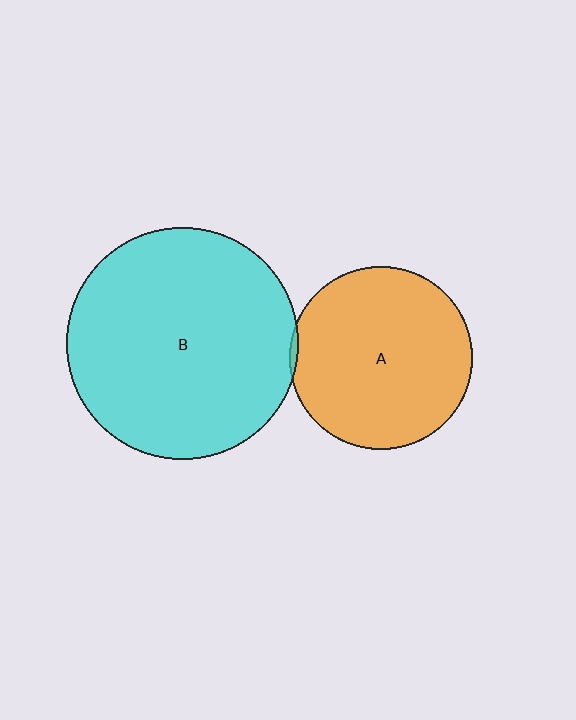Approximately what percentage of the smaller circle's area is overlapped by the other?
Approximately 5%.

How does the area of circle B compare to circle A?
Approximately 1.6 times.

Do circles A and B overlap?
Yes.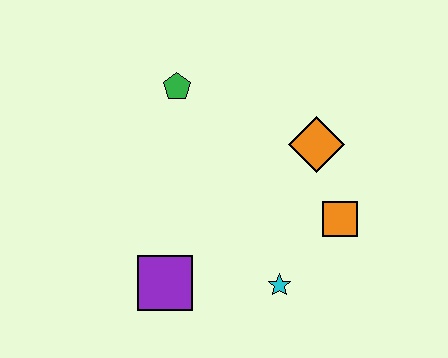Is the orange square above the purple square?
Yes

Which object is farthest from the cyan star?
The green pentagon is farthest from the cyan star.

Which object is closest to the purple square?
The cyan star is closest to the purple square.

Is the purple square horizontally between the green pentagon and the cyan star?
No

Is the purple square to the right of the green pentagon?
No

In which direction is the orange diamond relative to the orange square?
The orange diamond is above the orange square.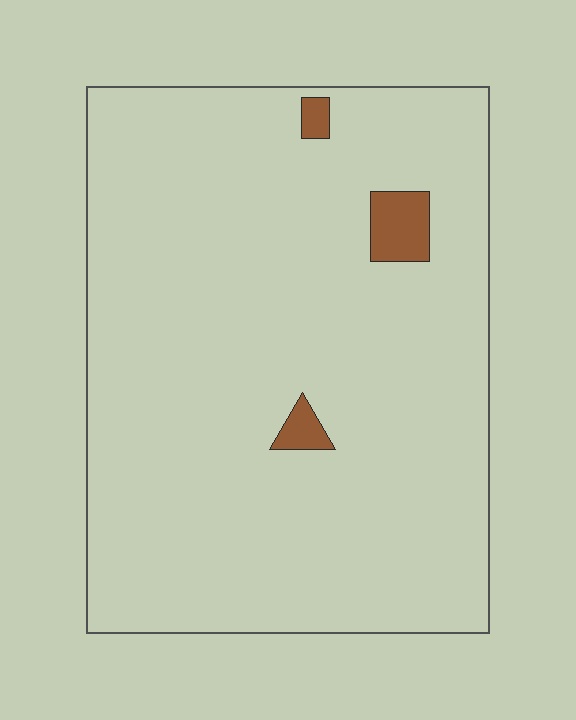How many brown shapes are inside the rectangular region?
3.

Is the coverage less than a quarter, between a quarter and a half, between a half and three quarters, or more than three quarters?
Less than a quarter.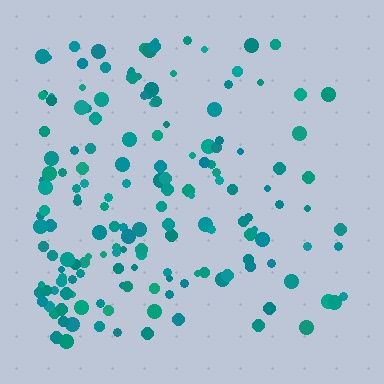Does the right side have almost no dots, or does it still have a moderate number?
Still a moderate number, just noticeably fewer than the left.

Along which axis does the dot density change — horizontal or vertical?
Horizontal.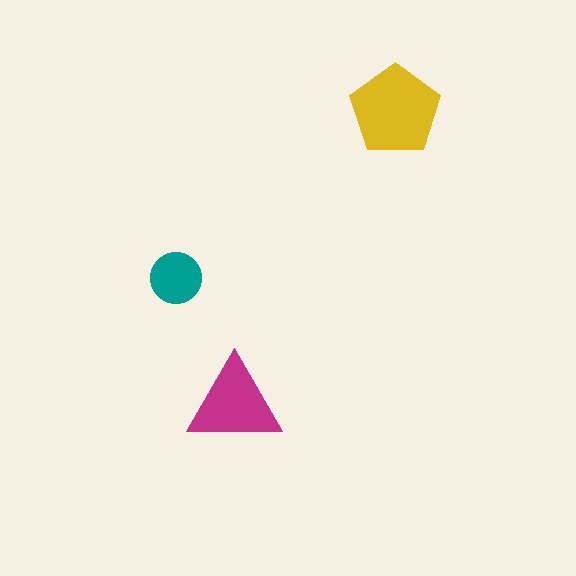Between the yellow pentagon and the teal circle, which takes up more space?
The yellow pentagon.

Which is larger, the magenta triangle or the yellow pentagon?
The yellow pentagon.